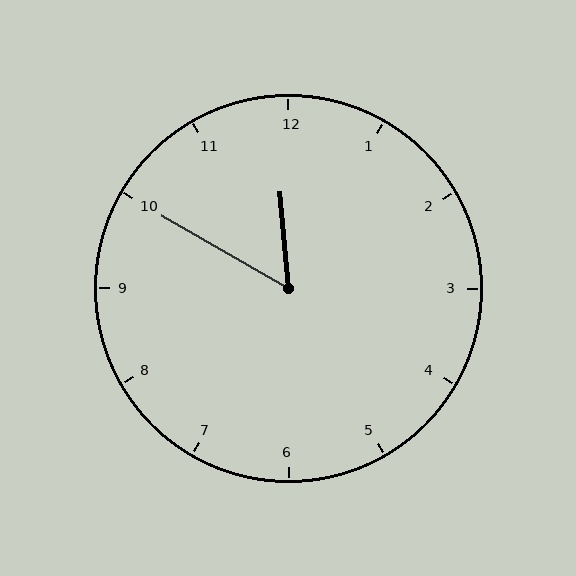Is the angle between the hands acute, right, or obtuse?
It is acute.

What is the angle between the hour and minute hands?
Approximately 55 degrees.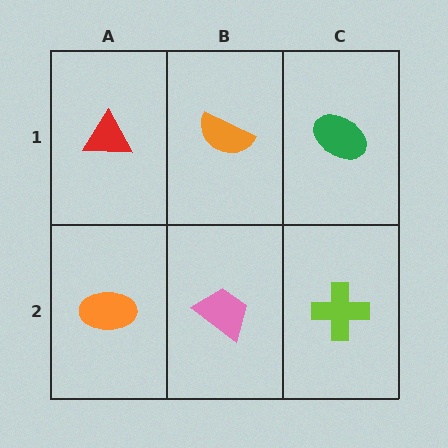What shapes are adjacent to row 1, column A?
An orange ellipse (row 2, column A), an orange semicircle (row 1, column B).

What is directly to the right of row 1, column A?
An orange semicircle.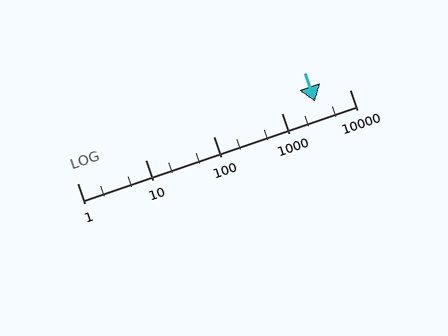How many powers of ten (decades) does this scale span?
The scale spans 4 decades, from 1 to 10000.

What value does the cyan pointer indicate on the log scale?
The pointer indicates approximately 3100.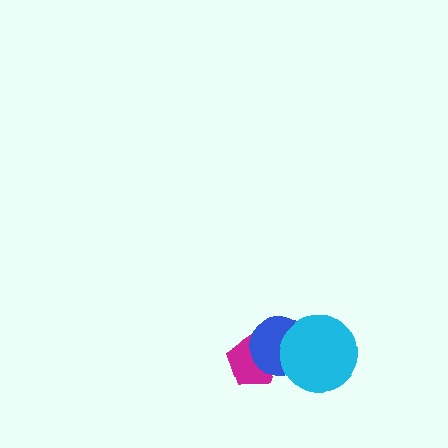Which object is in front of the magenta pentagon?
The blue circle is in front of the magenta pentagon.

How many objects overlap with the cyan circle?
1 object overlaps with the cyan circle.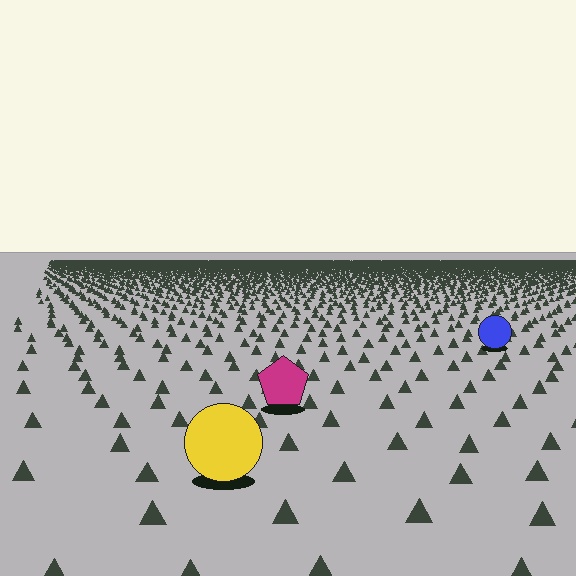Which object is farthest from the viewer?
The blue circle is farthest from the viewer. It appears smaller and the ground texture around it is denser.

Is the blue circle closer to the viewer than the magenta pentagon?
No. The magenta pentagon is closer — you can tell from the texture gradient: the ground texture is coarser near it.